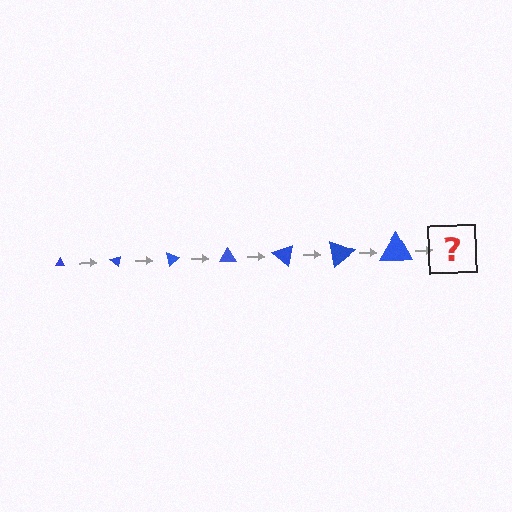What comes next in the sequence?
The next element should be a triangle, larger than the previous one and rotated 280 degrees from the start.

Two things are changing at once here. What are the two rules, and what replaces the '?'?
The two rules are that the triangle grows larger each step and it rotates 40 degrees each step. The '?' should be a triangle, larger than the previous one and rotated 280 degrees from the start.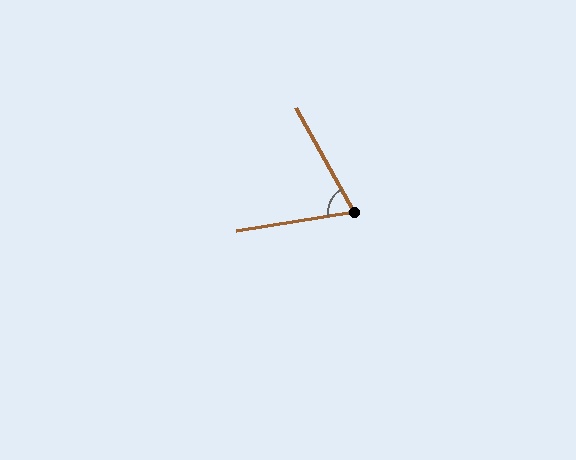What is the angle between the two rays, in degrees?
Approximately 70 degrees.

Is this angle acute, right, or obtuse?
It is acute.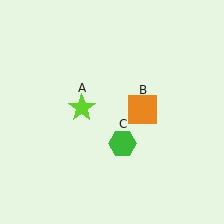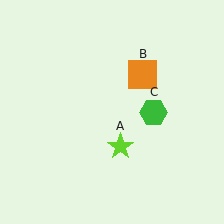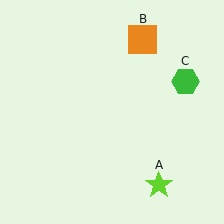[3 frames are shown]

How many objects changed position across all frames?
3 objects changed position: lime star (object A), orange square (object B), green hexagon (object C).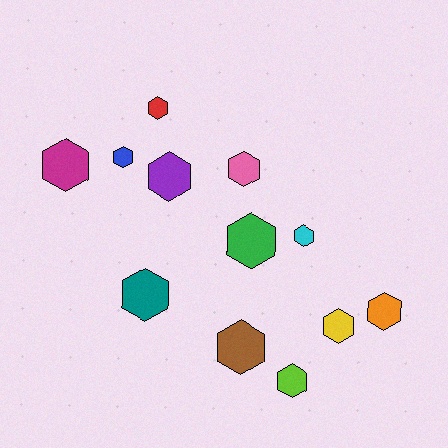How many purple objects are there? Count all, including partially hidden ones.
There is 1 purple object.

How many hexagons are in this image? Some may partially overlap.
There are 12 hexagons.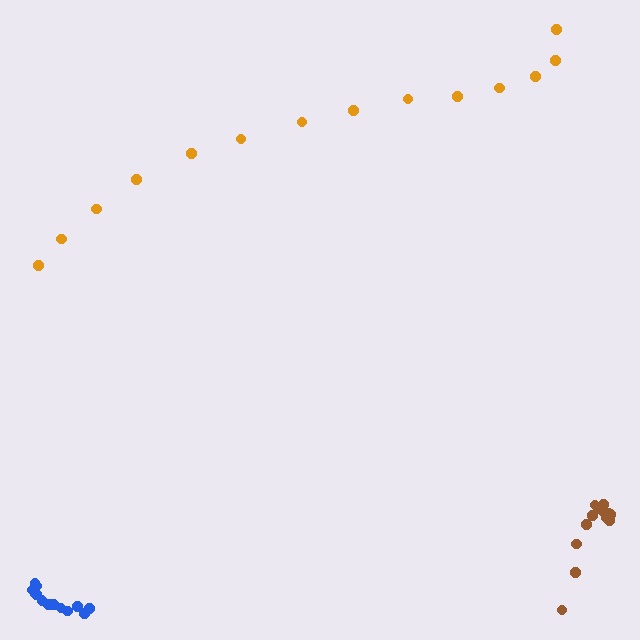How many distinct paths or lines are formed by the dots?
There are 3 distinct paths.